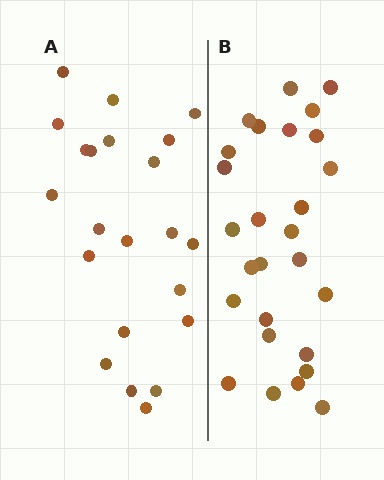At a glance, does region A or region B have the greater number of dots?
Region B (the right region) has more dots.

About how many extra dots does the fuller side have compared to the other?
Region B has about 5 more dots than region A.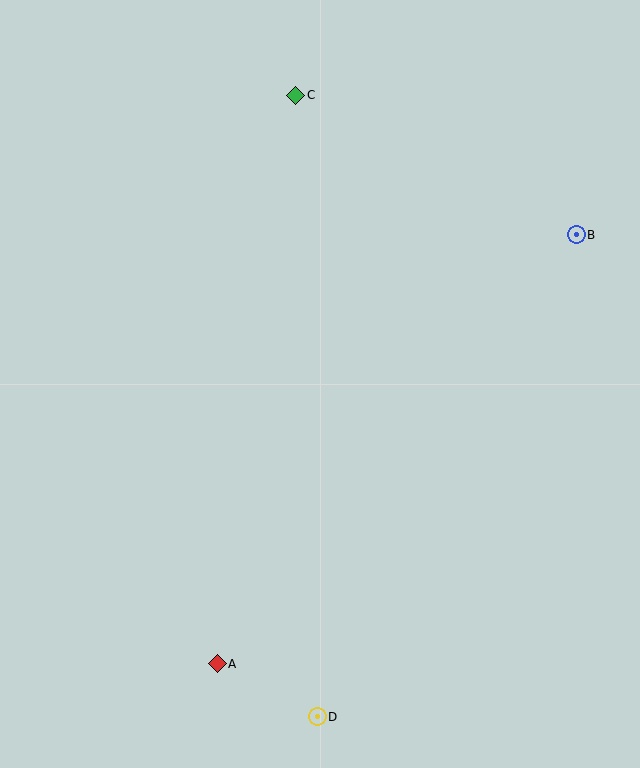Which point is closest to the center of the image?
Point C at (296, 95) is closest to the center.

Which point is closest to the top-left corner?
Point C is closest to the top-left corner.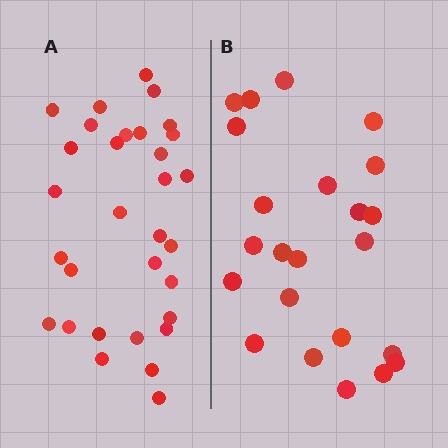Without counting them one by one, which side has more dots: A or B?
Region A (the left region) has more dots.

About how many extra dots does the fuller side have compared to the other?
Region A has roughly 8 or so more dots than region B.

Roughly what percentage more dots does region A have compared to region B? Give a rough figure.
About 35% more.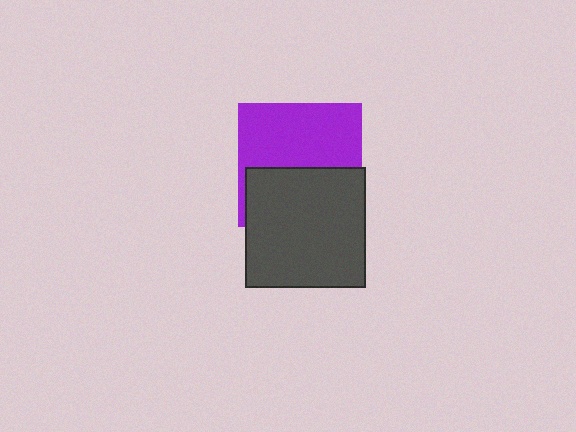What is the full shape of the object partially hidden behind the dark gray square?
The partially hidden object is a purple square.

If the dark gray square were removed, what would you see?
You would see the complete purple square.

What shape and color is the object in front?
The object in front is a dark gray square.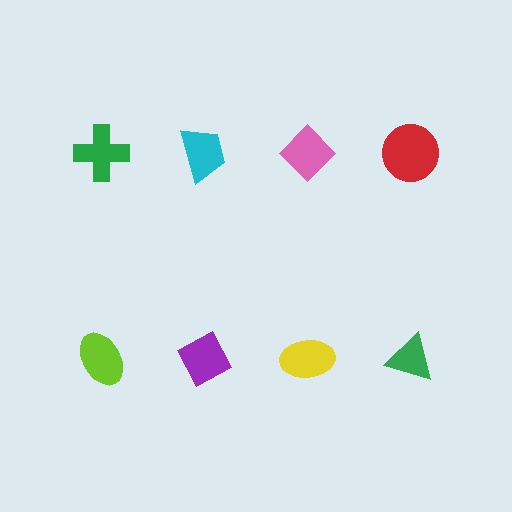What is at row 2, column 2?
A purple diamond.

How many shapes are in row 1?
4 shapes.